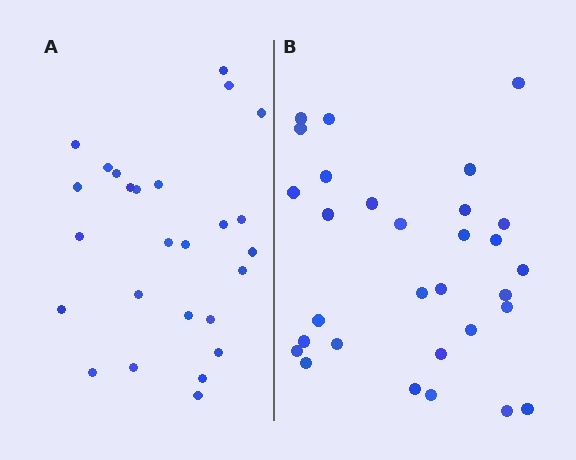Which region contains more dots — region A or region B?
Region B (the right region) has more dots.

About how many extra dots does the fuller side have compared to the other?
Region B has about 4 more dots than region A.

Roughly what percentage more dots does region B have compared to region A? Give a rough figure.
About 15% more.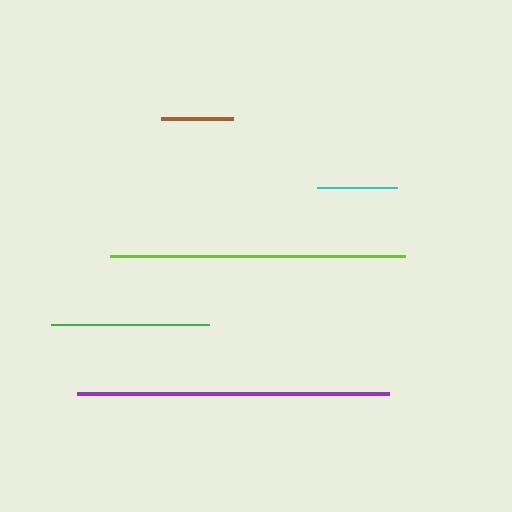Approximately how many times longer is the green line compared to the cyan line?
The green line is approximately 2.0 times the length of the cyan line.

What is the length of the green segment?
The green segment is approximately 158 pixels long.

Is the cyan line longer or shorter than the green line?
The green line is longer than the cyan line.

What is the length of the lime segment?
The lime segment is approximately 295 pixels long.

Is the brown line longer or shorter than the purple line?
The purple line is longer than the brown line.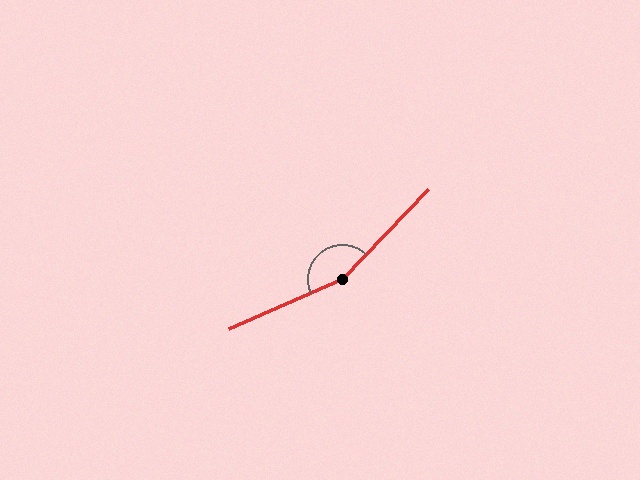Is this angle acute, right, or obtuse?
It is obtuse.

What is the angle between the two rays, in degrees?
Approximately 157 degrees.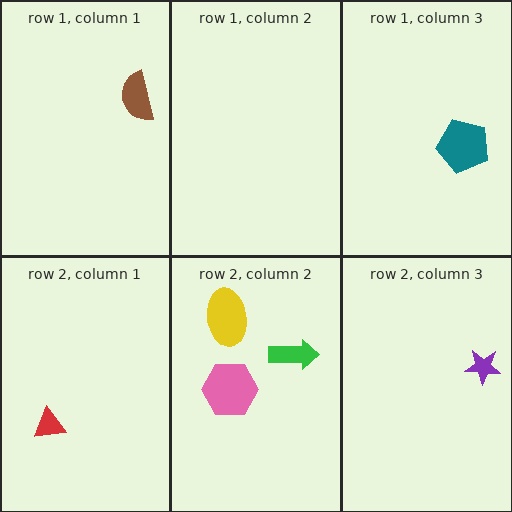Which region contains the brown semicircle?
The row 1, column 1 region.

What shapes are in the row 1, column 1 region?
The brown semicircle.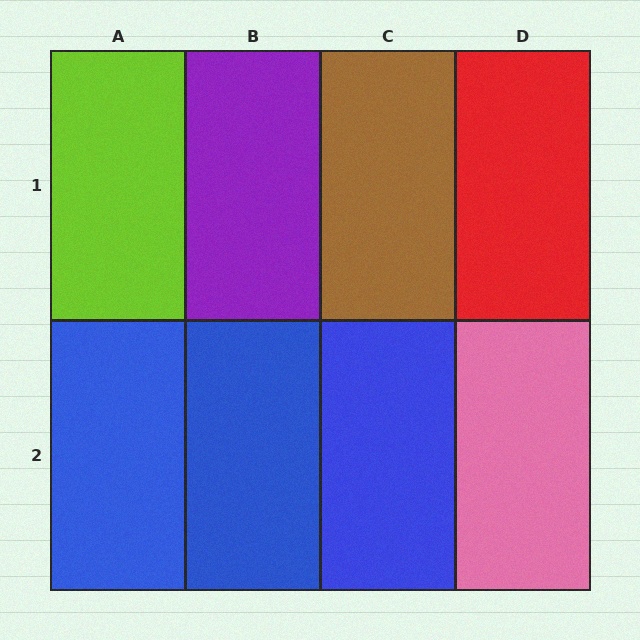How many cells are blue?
3 cells are blue.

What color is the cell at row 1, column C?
Brown.